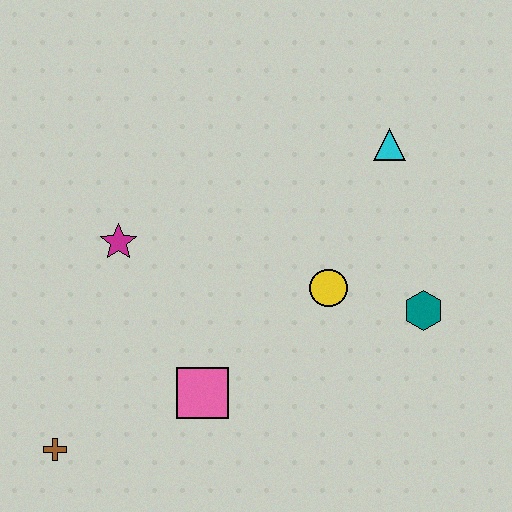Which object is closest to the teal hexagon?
The yellow circle is closest to the teal hexagon.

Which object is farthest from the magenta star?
The teal hexagon is farthest from the magenta star.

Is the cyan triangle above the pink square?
Yes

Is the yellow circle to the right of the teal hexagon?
No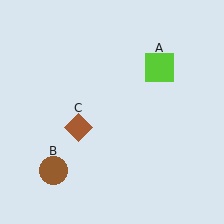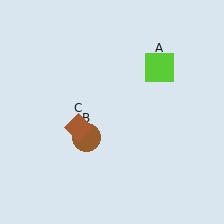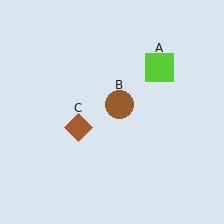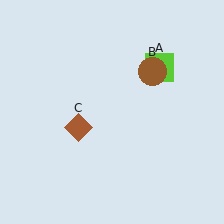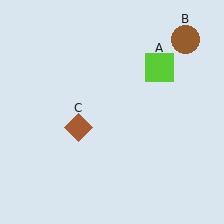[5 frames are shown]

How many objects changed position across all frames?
1 object changed position: brown circle (object B).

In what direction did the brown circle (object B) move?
The brown circle (object B) moved up and to the right.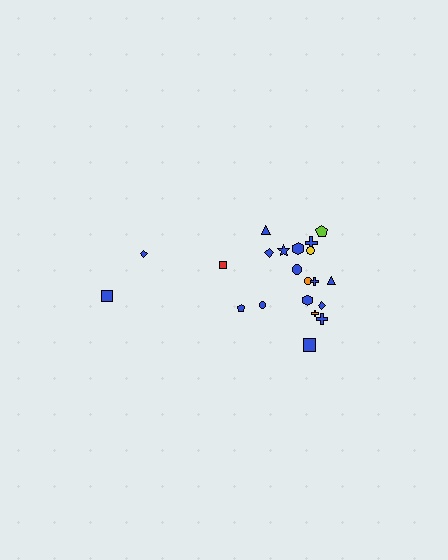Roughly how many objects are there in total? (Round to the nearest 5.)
Roughly 20 objects in total.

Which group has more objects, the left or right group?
The right group.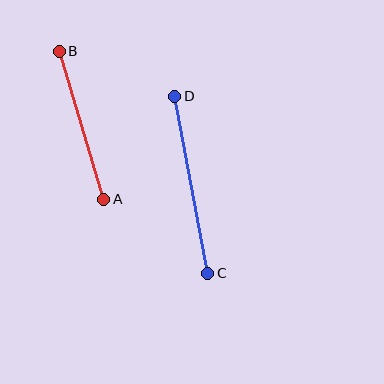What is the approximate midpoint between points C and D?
The midpoint is at approximately (191, 185) pixels.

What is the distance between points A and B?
The distance is approximately 154 pixels.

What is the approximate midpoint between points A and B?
The midpoint is at approximately (81, 125) pixels.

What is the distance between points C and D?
The distance is approximately 180 pixels.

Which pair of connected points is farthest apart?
Points C and D are farthest apart.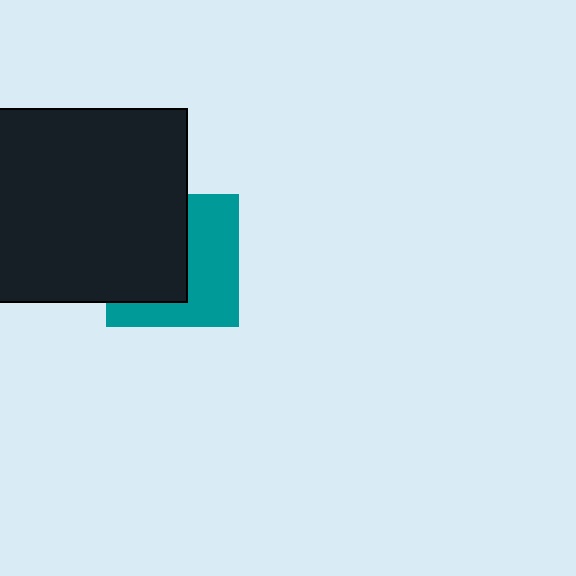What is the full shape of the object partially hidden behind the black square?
The partially hidden object is a teal square.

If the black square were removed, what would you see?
You would see the complete teal square.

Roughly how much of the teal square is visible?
About half of it is visible (roughly 50%).